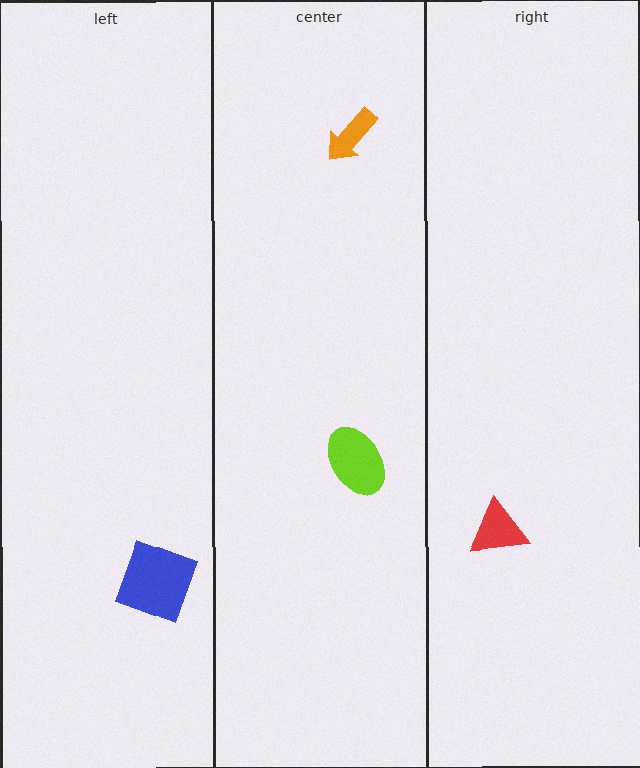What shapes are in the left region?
The blue square.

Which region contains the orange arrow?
The center region.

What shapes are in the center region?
The lime ellipse, the orange arrow.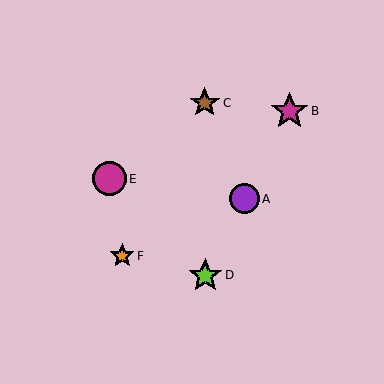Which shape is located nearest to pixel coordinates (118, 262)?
The orange star (labeled F) at (122, 256) is nearest to that location.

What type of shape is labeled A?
Shape A is a purple circle.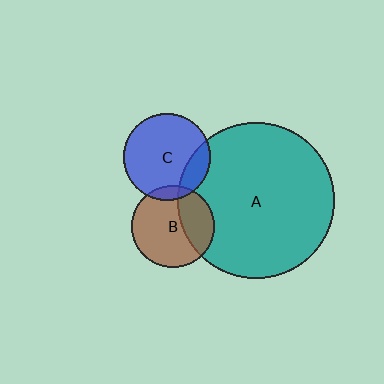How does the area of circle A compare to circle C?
Approximately 3.2 times.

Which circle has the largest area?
Circle A (teal).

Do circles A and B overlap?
Yes.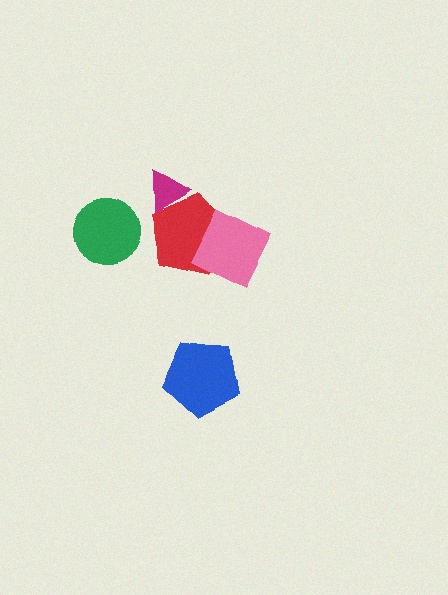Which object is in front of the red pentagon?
The pink diamond is in front of the red pentagon.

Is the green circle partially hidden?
No, no other shape covers it.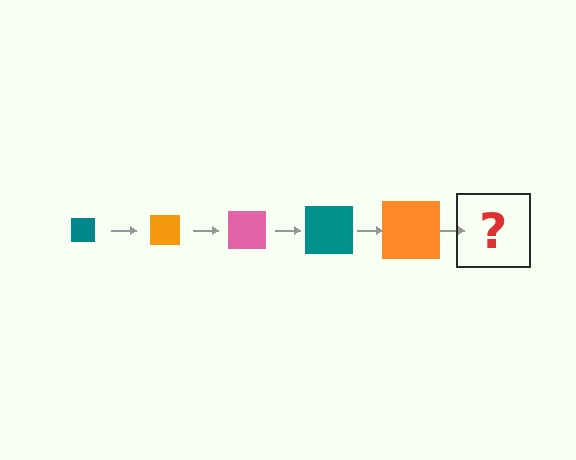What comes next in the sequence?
The next element should be a pink square, larger than the previous one.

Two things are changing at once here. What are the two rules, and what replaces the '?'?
The two rules are that the square grows larger each step and the color cycles through teal, orange, and pink. The '?' should be a pink square, larger than the previous one.